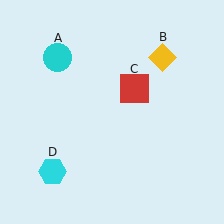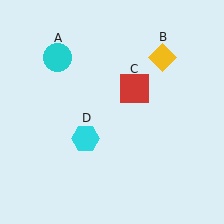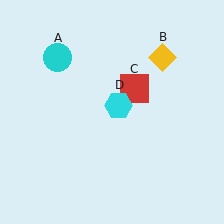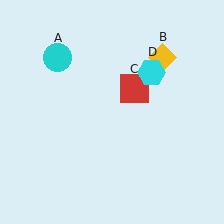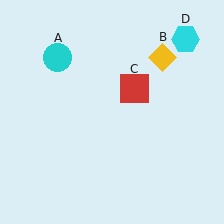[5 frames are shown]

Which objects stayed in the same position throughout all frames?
Cyan circle (object A) and yellow diamond (object B) and red square (object C) remained stationary.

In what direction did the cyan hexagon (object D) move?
The cyan hexagon (object D) moved up and to the right.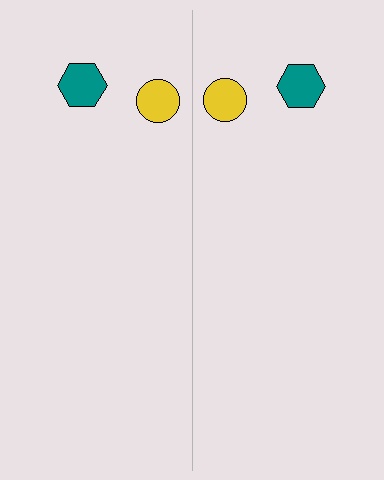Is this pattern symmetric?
Yes, this pattern has bilateral (reflection) symmetry.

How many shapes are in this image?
There are 4 shapes in this image.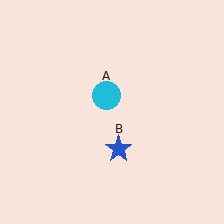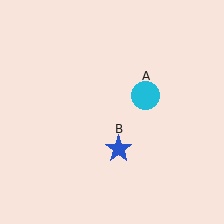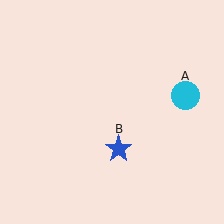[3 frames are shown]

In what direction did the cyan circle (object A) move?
The cyan circle (object A) moved right.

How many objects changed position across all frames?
1 object changed position: cyan circle (object A).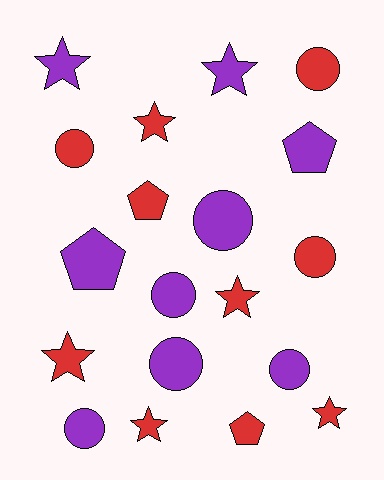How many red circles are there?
There are 3 red circles.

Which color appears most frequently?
Red, with 10 objects.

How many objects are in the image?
There are 19 objects.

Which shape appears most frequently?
Circle, with 8 objects.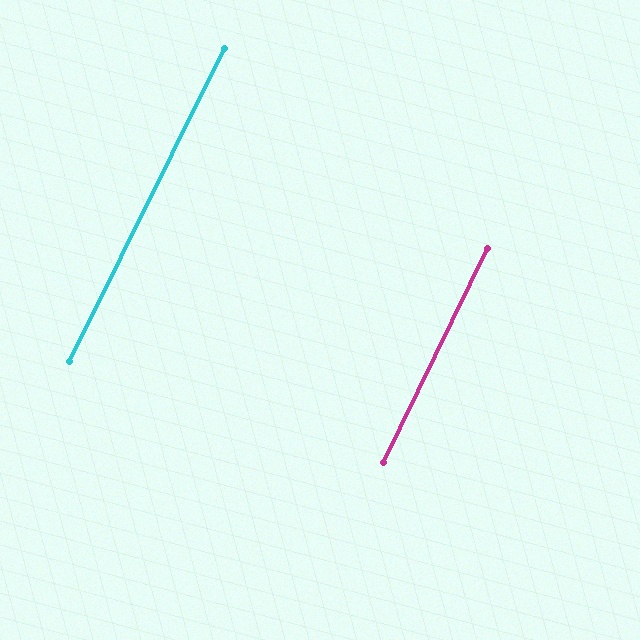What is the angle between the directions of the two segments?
Approximately 1 degree.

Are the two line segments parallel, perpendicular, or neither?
Parallel — their directions differ by only 0.5°.